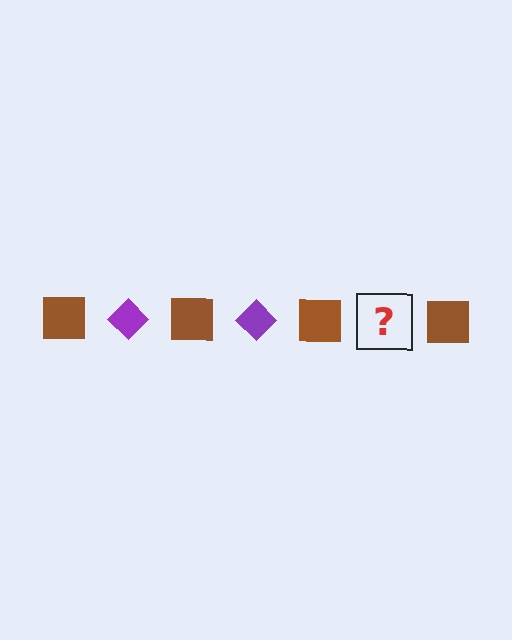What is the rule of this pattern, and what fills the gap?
The rule is that the pattern alternates between brown square and purple diamond. The gap should be filled with a purple diamond.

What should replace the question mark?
The question mark should be replaced with a purple diamond.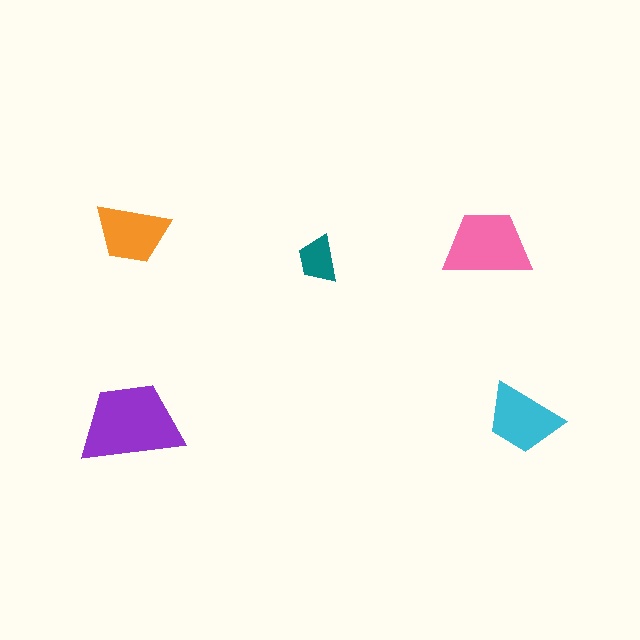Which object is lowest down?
The cyan trapezoid is bottommost.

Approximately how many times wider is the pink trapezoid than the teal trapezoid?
About 2 times wider.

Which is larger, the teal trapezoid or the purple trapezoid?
The purple one.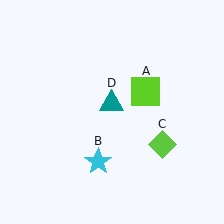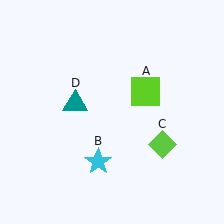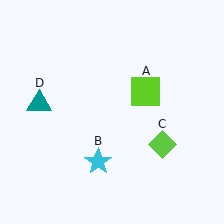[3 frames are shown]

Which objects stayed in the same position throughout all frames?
Lime square (object A) and cyan star (object B) and lime diamond (object C) remained stationary.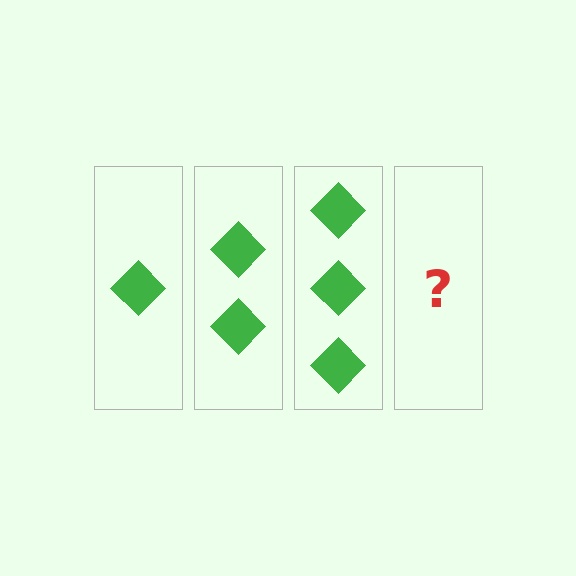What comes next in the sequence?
The next element should be 4 diamonds.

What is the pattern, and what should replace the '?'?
The pattern is that each step adds one more diamond. The '?' should be 4 diamonds.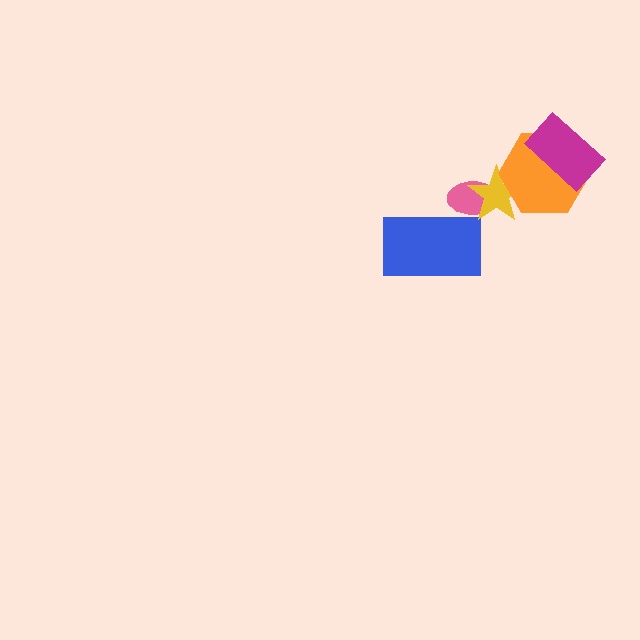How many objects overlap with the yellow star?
2 objects overlap with the yellow star.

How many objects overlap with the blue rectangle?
1 object overlaps with the blue rectangle.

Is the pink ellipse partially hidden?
Yes, it is partially covered by another shape.